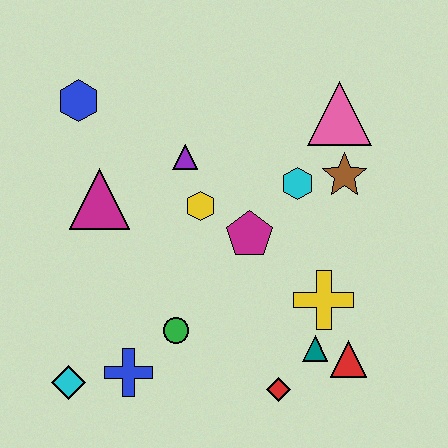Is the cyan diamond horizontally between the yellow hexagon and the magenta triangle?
No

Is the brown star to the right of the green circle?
Yes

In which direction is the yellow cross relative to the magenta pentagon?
The yellow cross is to the right of the magenta pentagon.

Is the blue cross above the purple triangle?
No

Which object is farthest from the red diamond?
The blue hexagon is farthest from the red diamond.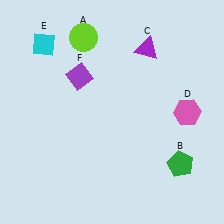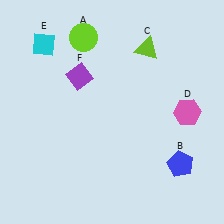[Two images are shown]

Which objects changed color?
B changed from green to blue. C changed from purple to lime.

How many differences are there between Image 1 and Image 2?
There are 2 differences between the two images.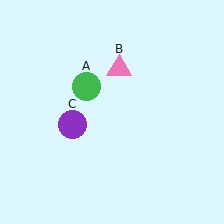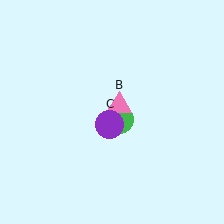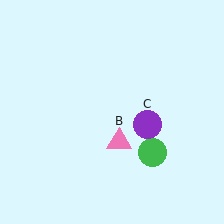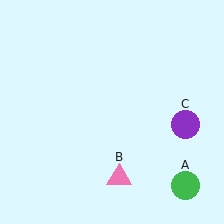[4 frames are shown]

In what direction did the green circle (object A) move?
The green circle (object A) moved down and to the right.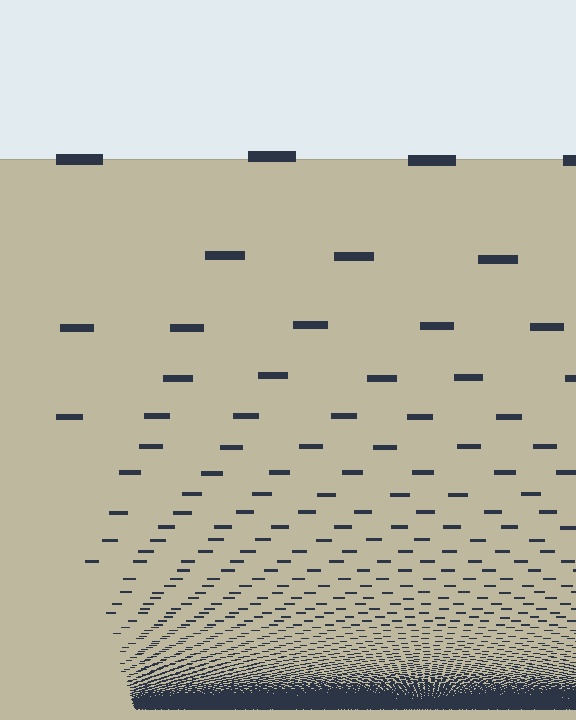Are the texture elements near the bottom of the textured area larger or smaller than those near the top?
Smaller. The gradient is inverted — elements near the bottom are smaller and denser.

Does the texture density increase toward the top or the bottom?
Density increases toward the bottom.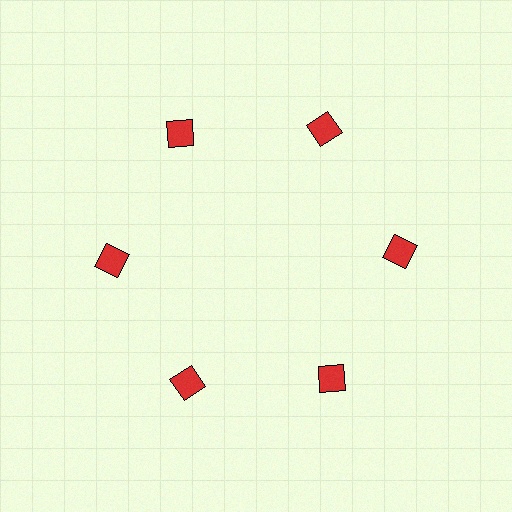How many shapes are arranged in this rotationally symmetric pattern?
There are 6 shapes, arranged in 6 groups of 1.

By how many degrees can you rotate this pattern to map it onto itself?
The pattern maps onto itself every 60 degrees of rotation.